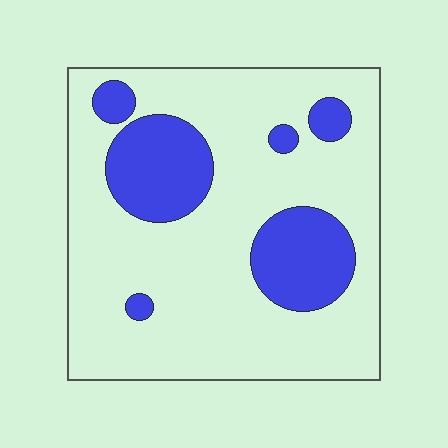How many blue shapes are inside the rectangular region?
6.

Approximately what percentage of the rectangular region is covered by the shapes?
Approximately 25%.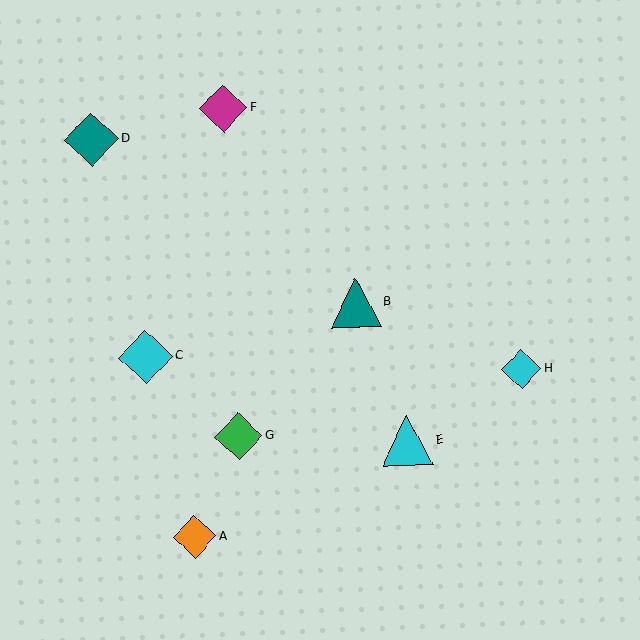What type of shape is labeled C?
Shape C is a cyan diamond.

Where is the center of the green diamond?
The center of the green diamond is at (238, 436).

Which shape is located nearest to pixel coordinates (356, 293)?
The teal triangle (labeled B) at (356, 303) is nearest to that location.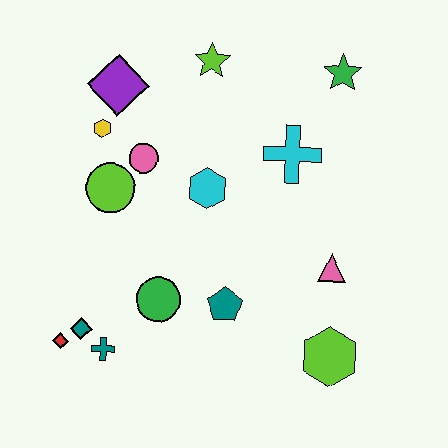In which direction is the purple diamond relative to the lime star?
The purple diamond is to the left of the lime star.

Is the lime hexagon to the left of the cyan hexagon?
No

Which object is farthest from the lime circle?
The lime hexagon is farthest from the lime circle.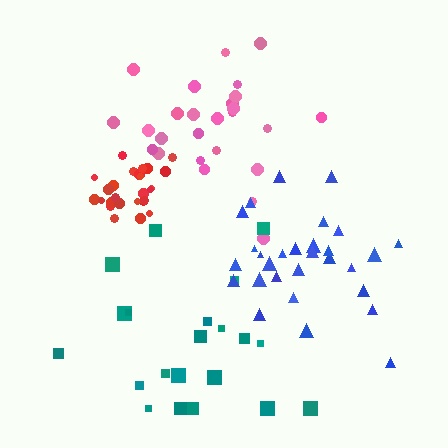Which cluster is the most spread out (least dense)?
Teal.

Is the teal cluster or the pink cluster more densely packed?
Pink.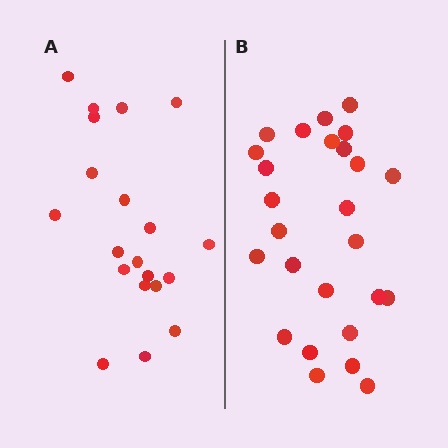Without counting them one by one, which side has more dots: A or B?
Region B (the right region) has more dots.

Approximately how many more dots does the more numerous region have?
Region B has about 6 more dots than region A.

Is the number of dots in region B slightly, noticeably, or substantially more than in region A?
Region B has noticeably more, but not dramatically so. The ratio is roughly 1.3 to 1.